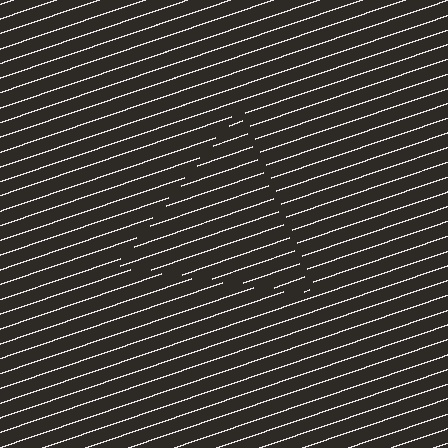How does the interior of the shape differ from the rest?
The interior of the shape contains the same grating, shifted by half a period — the contour is defined by the phase discontinuity where line-ends from the inner and outer gratings abut.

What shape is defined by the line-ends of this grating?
An illusory triangle. The interior of the shape contains the same grating, shifted by half a period — the contour is defined by the phase discontinuity where line-ends from the inner and outer gratings abut.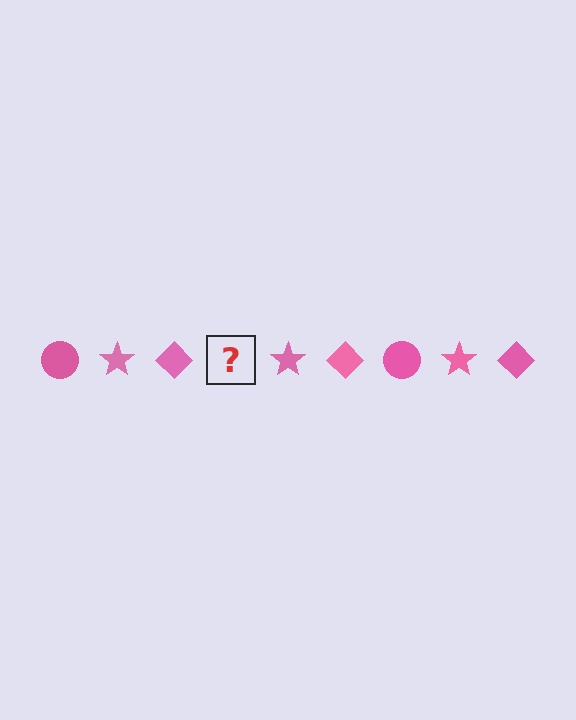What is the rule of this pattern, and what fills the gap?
The rule is that the pattern cycles through circle, star, diamond shapes in pink. The gap should be filled with a pink circle.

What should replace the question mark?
The question mark should be replaced with a pink circle.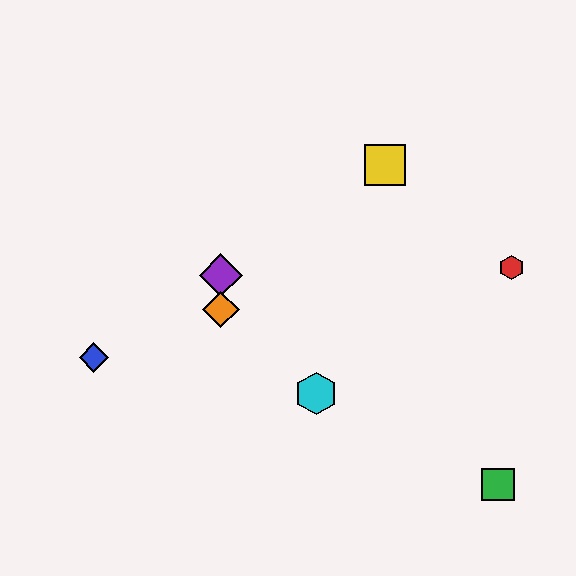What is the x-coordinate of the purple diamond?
The purple diamond is at x≈221.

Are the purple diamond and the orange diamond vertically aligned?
Yes, both are at x≈221.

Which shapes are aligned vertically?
The purple diamond, the orange diamond are aligned vertically.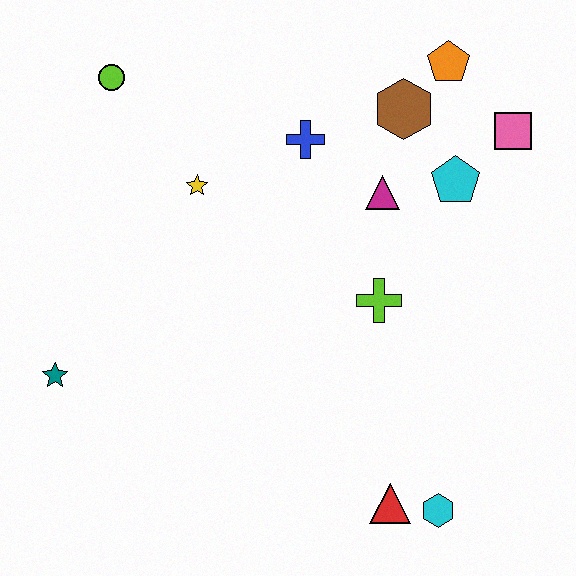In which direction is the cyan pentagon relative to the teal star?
The cyan pentagon is to the right of the teal star.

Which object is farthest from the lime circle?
The cyan hexagon is farthest from the lime circle.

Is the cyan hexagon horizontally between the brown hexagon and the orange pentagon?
Yes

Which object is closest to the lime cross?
The magenta triangle is closest to the lime cross.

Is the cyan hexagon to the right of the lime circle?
Yes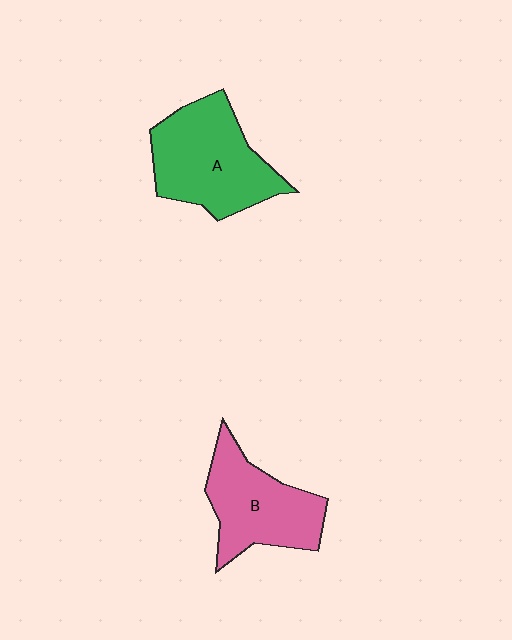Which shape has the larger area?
Shape A (green).